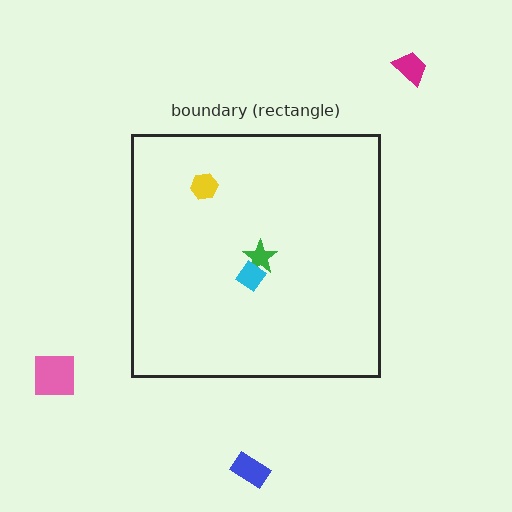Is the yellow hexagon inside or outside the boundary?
Inside.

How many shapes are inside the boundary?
3 inside, 3 outside.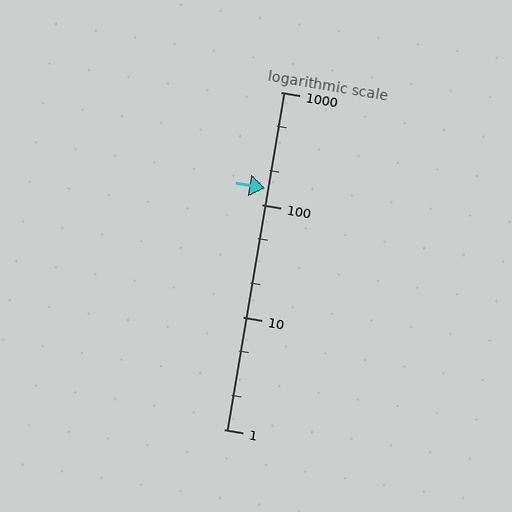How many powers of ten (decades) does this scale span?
The scale spans 3 decades, from 1 to 1000.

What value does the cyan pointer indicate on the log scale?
The pointer indicates approximately 140.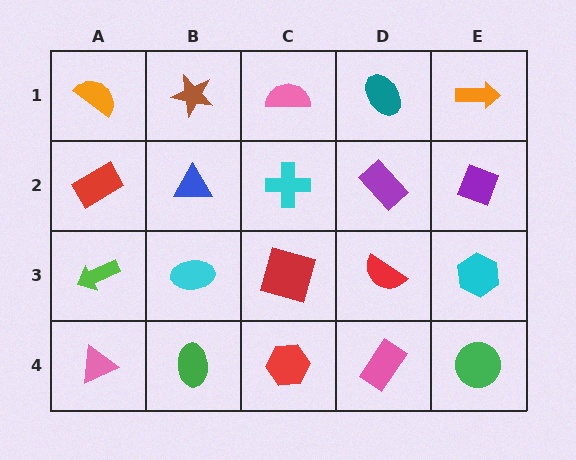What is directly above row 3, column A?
A red rectangle.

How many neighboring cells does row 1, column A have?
2.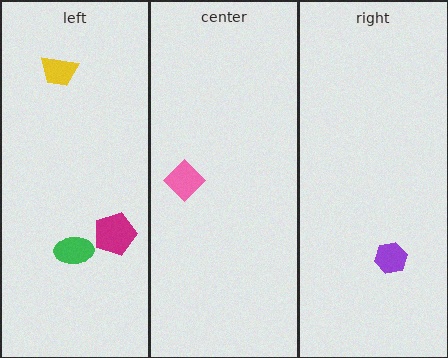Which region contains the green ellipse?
The left region.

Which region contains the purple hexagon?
The right region.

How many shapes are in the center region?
1.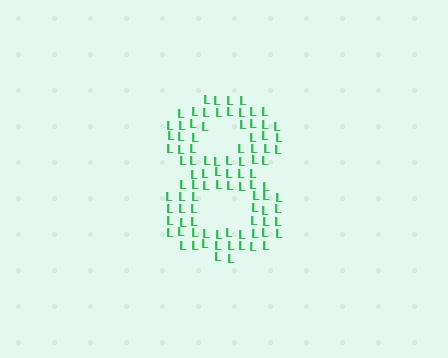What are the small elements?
The small elements are letter L's.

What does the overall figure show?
The overall figure shows the digit 8.